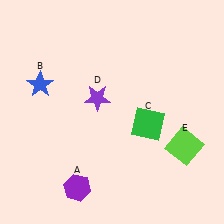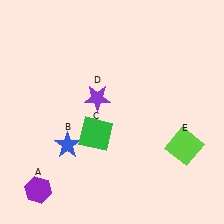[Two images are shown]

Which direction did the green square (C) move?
The green square (C) moved left.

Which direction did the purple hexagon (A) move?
The purple hexagon (A) moved left.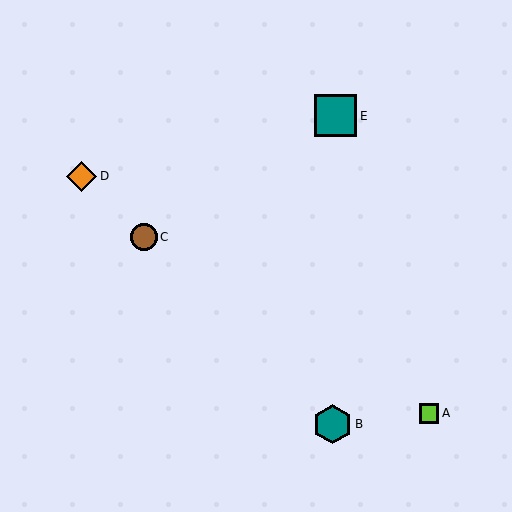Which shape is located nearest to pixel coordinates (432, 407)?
The lime square (labeled A) at (429, 413) is nearest to that location.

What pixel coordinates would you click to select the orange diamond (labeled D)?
Click at (81, 176) to select the orange diamond D.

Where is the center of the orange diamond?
The center of the orange diamond is at (81, 176).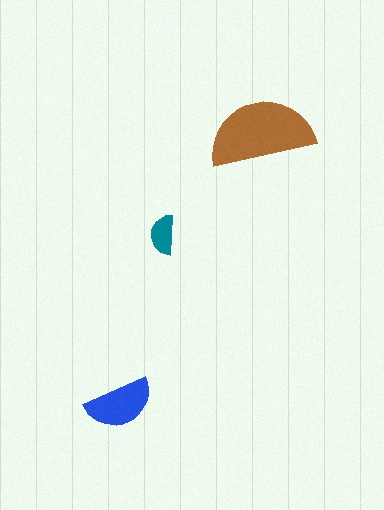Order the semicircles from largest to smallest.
the brown one, the blue one, the teal one.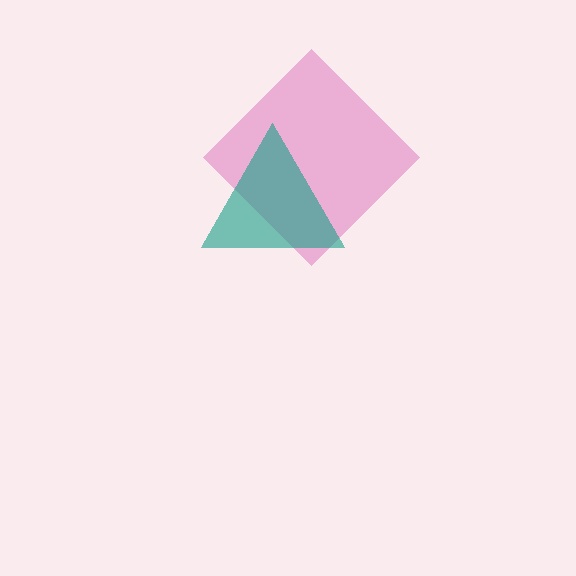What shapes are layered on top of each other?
The layered shapes are: a pink diamond, a teal triangle.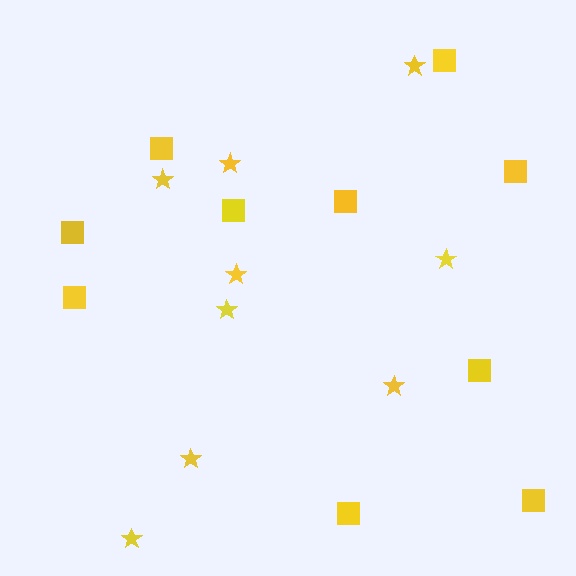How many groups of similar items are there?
There are 2 groups: one group of squares (10) and one group of stars (9).